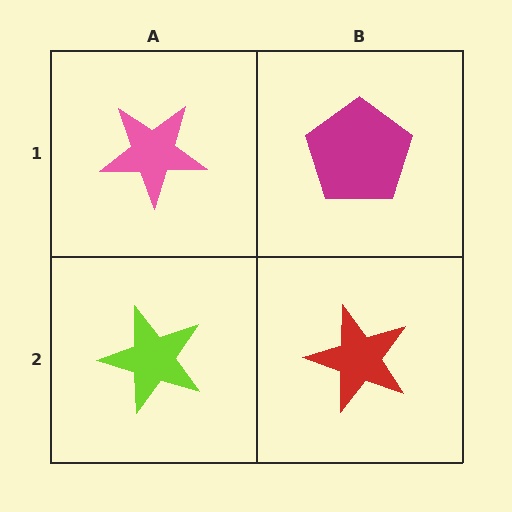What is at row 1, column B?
A magenta pentagon.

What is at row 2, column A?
A lime star.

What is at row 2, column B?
A red star.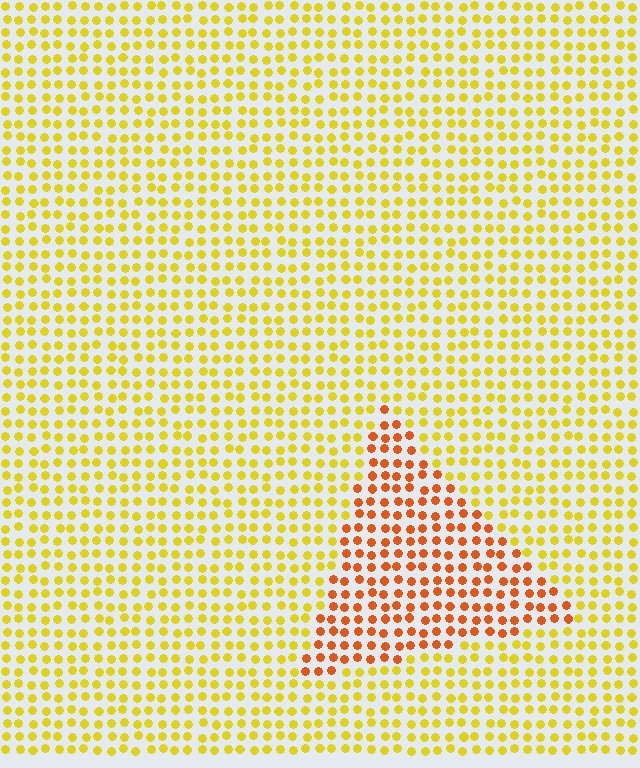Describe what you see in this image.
The image is filled with small yellow elements in a uniform arrangement. A triangle-shaped region is visible where the elements are tinted to a slightly different hue, forming a subtle color boundary.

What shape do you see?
I see a triangle.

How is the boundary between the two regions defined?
The boundary is defined purely by a slight shift in hue (about 38 degrees). Spacing, size, and orientation are identical on both sides.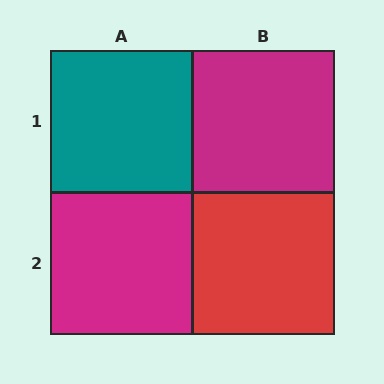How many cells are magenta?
2 cells are magenta.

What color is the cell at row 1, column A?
Teal.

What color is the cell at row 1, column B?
Magenta.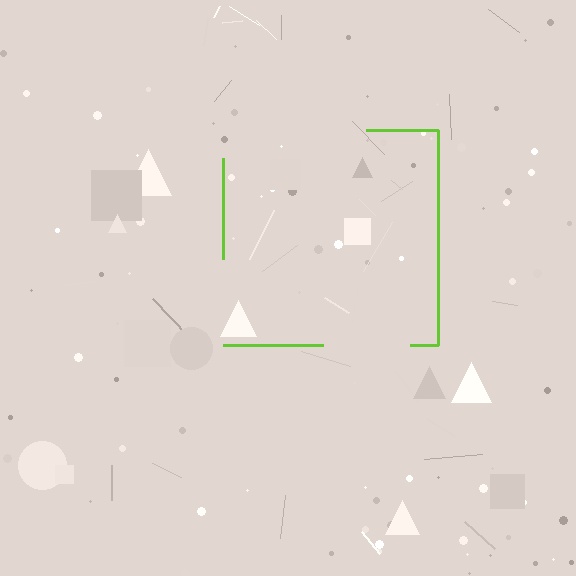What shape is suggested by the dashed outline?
The dashed outline suggests a square.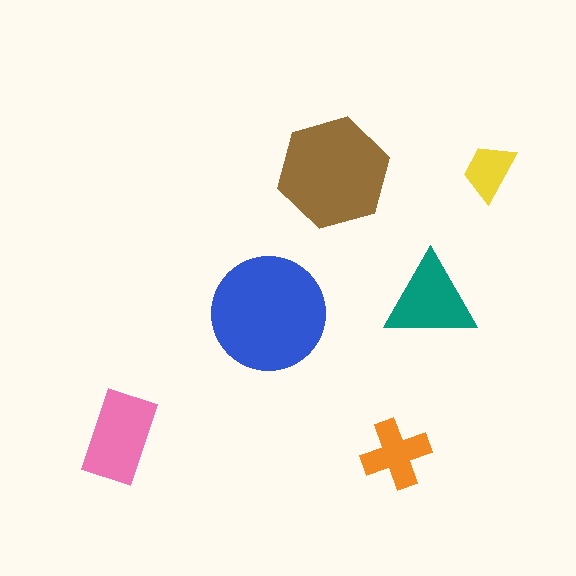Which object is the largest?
The blue circle.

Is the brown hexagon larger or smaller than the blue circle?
Smaller.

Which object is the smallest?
The yellow trapezoid.